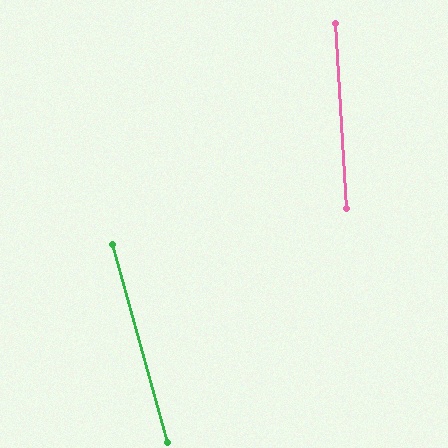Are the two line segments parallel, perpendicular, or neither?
Neither parallel nor perpendicular — they differ by about 12°.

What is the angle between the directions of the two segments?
Approximately 12 degrees.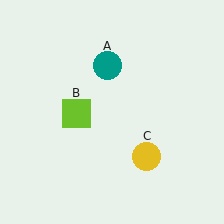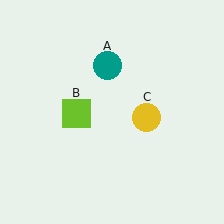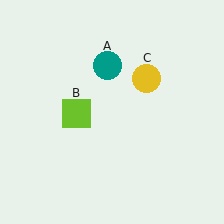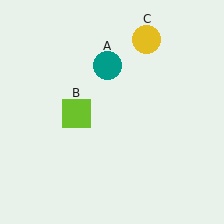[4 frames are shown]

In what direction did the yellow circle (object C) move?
The yellow circle (object C) moved up.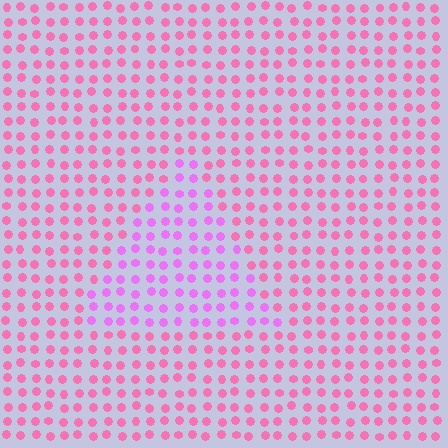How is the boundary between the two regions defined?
The boundary is defined purely by a slight shift in hue (about 34 degrees). Spacing, size, and orientation are identical on both sides.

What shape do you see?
I see a triangle.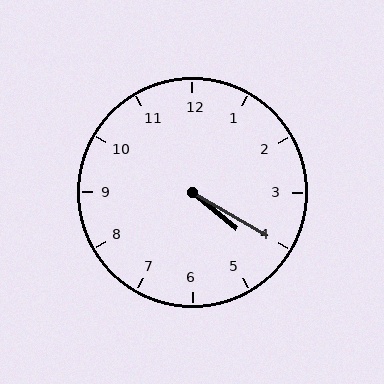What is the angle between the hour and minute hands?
Approximately 10 degrees.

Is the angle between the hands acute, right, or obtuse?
It is acute.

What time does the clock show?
4:20.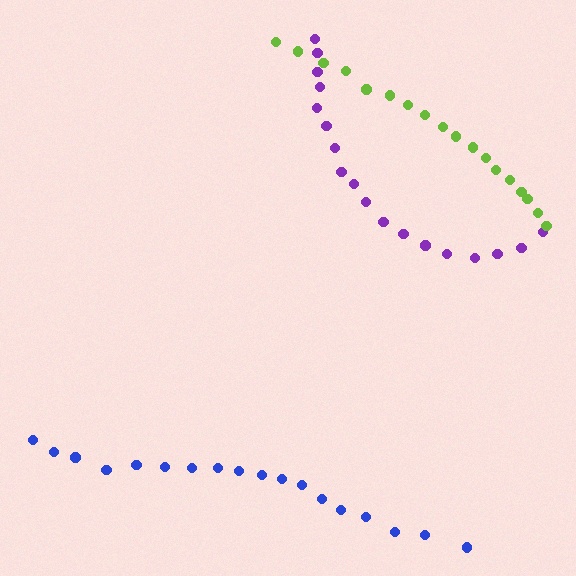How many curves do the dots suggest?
There are 3 distinct paths.